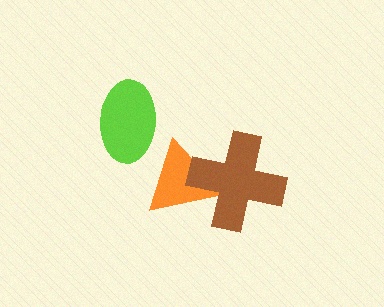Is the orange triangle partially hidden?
Yes, it is partially covered by another shape.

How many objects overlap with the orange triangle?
1 object overlaps with the orange triangle.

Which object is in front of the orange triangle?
The brown cross is in front of the orange triangle.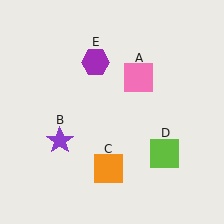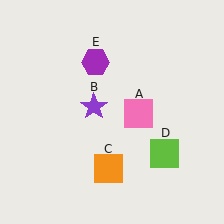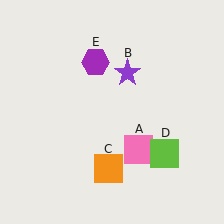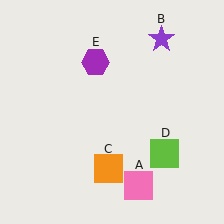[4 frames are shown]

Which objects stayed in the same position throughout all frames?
Orange square (object C) and lime square (object D) and purple hexagon (object E) remained stationary.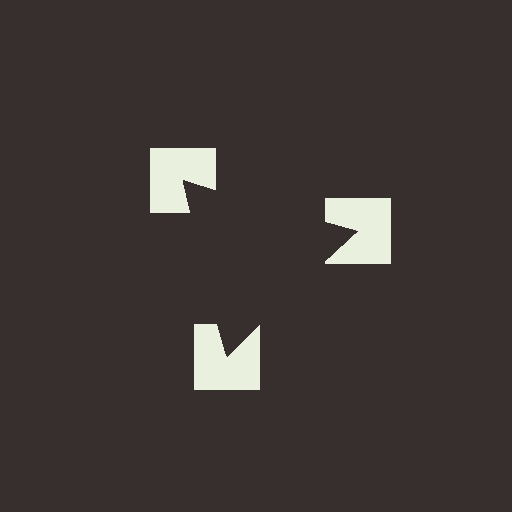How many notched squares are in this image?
There are 3 — one at each vertex of the illusory triangle.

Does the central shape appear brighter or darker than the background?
It typically appears slightly darker than the background, even though no actual brightness change is drawn.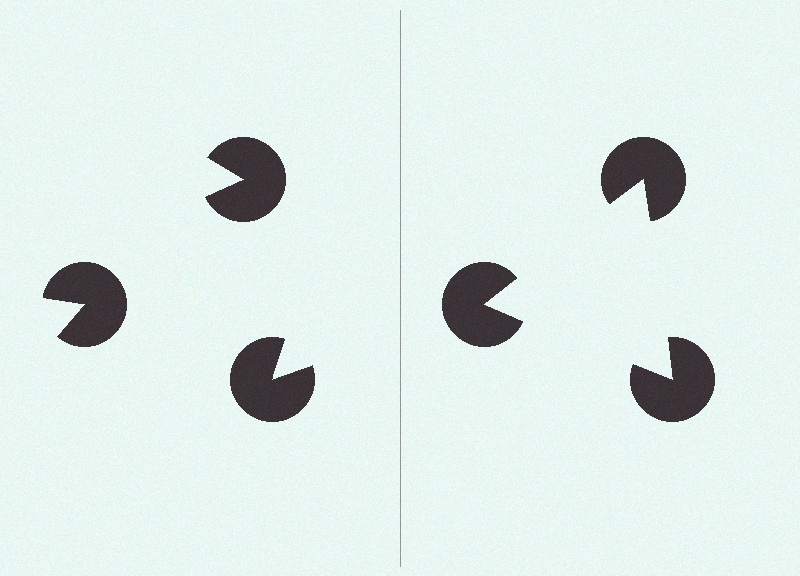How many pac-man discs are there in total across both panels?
6 — 3 on each side.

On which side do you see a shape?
An illusory triangle appears on the right side. On the left side the wedge cuts are rotated, so no coherent shape forms.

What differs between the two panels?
The pac-man discs are positioned identically on both sides; only the wedge orientations differ. On the right they align to a triangle; on the left they are misaligned.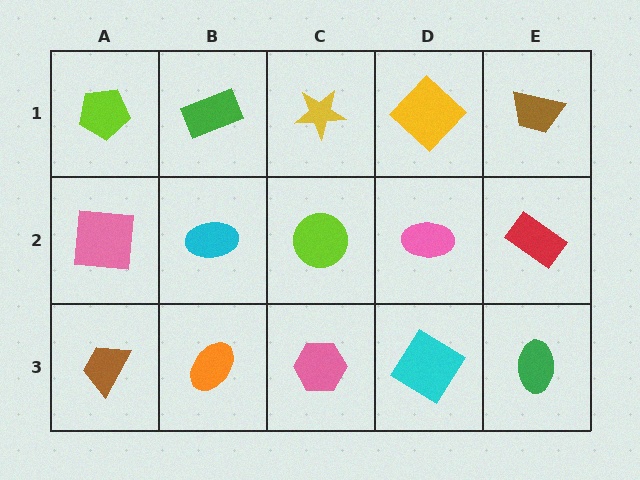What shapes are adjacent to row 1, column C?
A lime circle (row 2, column C), a green rectangle (row 1, column B), a yellow diamond (row 1, column D).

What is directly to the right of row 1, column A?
A green rectangle.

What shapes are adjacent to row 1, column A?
A pink square (row 2, column A), a green rectangle (row 1, column B).